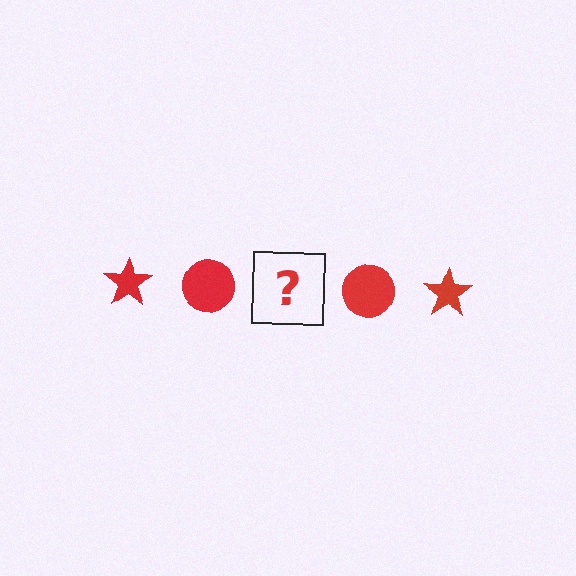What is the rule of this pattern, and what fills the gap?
The rule is that the pattern cycles through star, circle shapes in red. The gap should be filled with a red star.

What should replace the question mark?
The question mark should be replaced with a red star.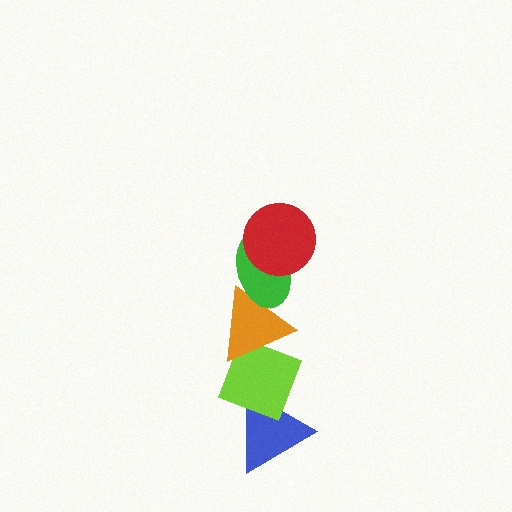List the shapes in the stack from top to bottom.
From top to bottom: the red circle, the green ellipse, the orange triangle, the lime diamond, the blue triangle.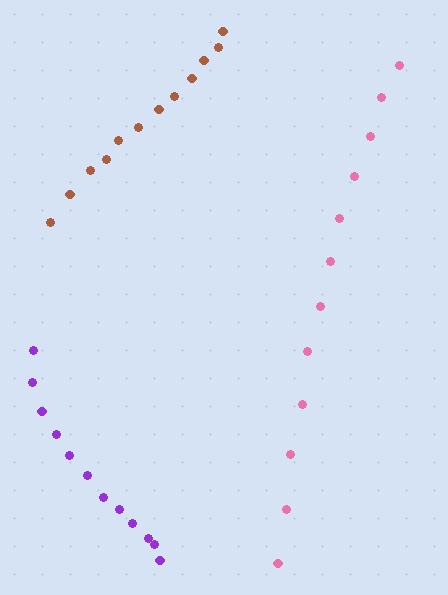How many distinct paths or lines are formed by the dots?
There are 3 distinct paths.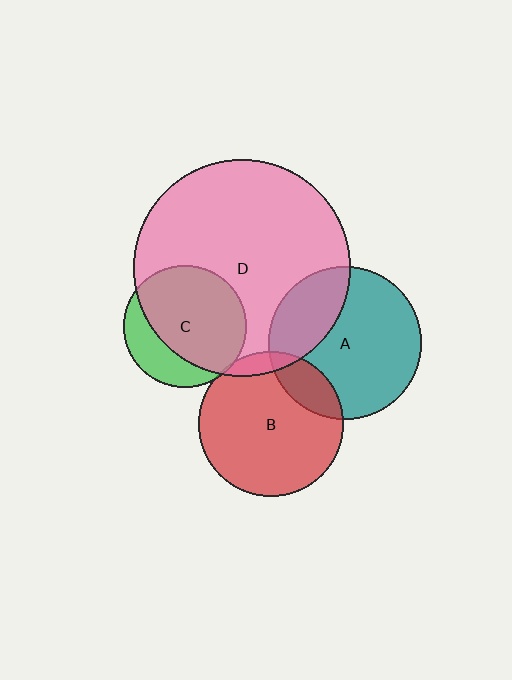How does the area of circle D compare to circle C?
Approximately 3.1 times.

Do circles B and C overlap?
Yes.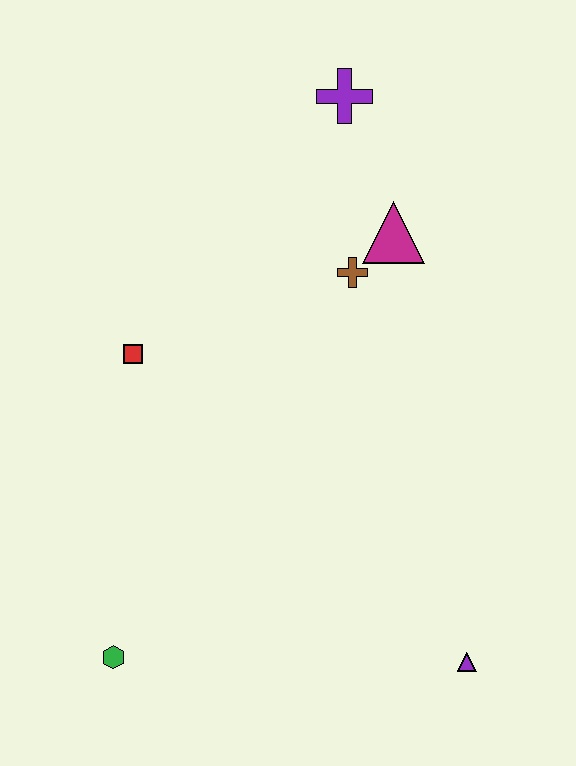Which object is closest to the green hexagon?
The red square is closest to the green hexagon.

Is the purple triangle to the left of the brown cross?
No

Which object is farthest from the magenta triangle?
The green hexagon is farthest from the magenta triangle.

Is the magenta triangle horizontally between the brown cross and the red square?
No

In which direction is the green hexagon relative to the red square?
The green hexagon is below the red square.